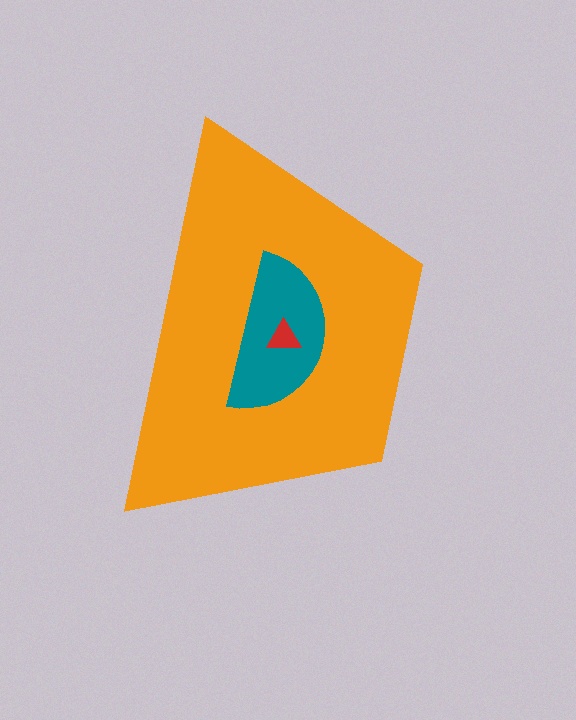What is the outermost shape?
The orange trapezoid.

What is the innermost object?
The red triangle.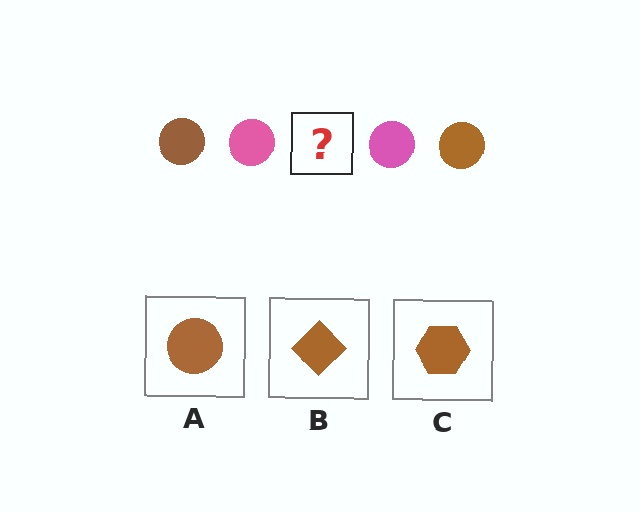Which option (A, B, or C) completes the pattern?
A.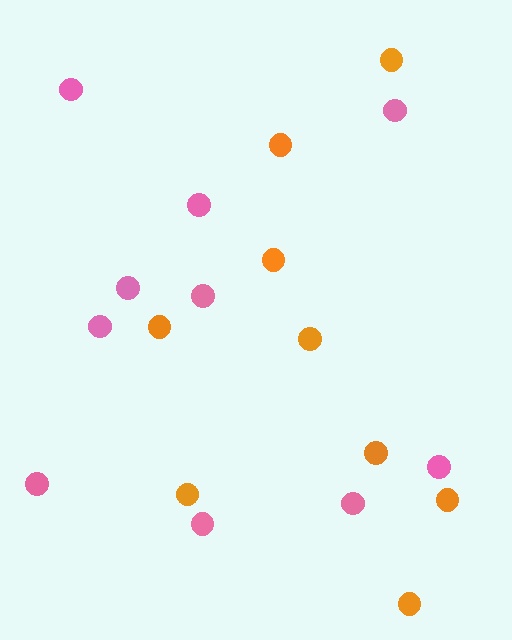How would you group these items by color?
There are 2 groups: one group of pink circles (10) and one group of orange circles (9).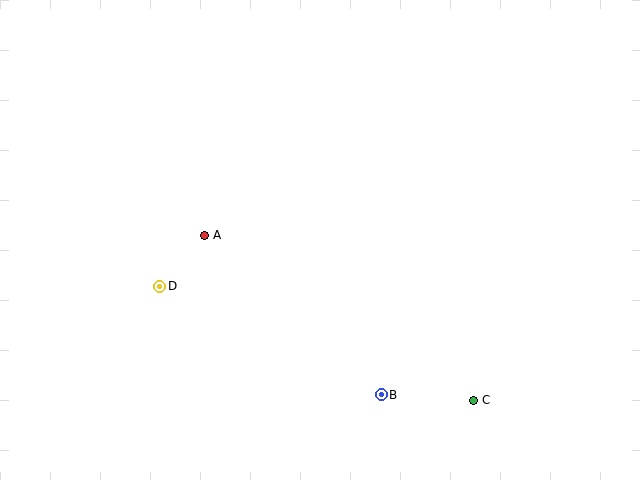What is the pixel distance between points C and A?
The distance between C and A is 316 pixels.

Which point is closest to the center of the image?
Point A at (205, 235) is closest to the center.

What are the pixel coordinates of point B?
Point B is at (381, 395).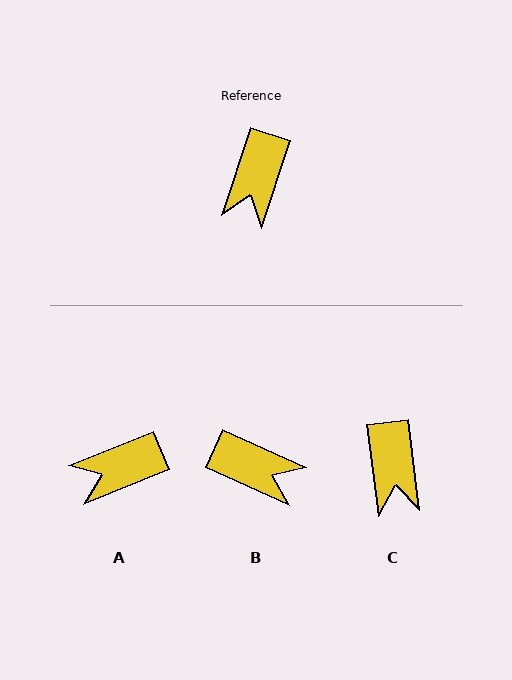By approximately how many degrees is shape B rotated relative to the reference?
Approximately 84 degrees counter-clockwise.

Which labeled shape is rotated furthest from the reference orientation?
B, about 84 degrees away.